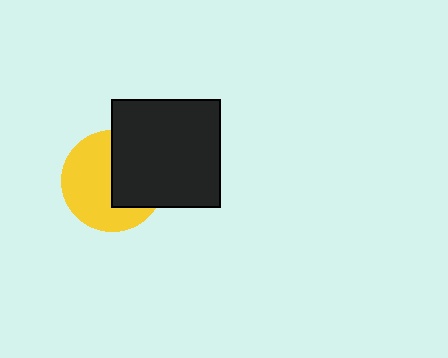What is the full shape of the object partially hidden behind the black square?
The partially hidden object is a yellow circle.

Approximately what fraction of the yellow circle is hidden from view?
Roughly 42% of the yellow circle is hidden behind the black square.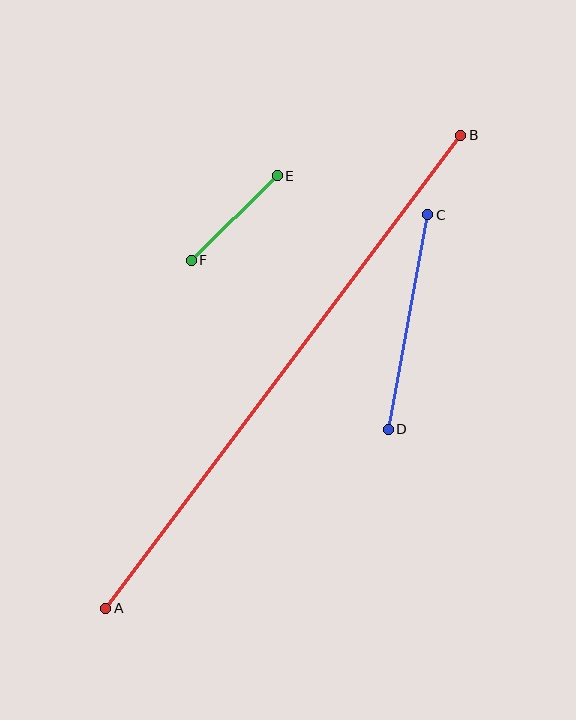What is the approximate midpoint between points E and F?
The midpoint is at approximately (234, 218) pixels.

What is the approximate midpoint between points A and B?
The midpoint is at approximately (283, 372) pixels.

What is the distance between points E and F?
The distance is approximately 121 pixels.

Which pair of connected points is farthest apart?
Points A and B are farthest apart.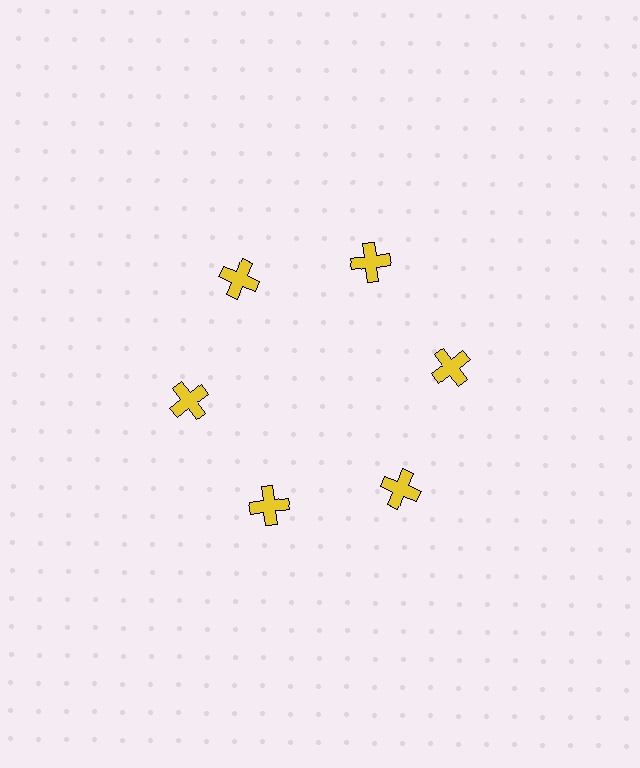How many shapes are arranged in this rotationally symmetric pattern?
There are 6 shapes, arranged in 6 groups of 1.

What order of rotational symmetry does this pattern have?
This pattern has 6-fold rotational symmetry.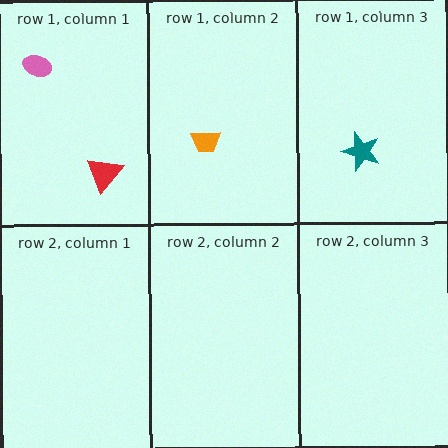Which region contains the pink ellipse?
The row 1, column 1 region.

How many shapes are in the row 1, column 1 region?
2.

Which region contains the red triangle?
The row 1, column 1 region.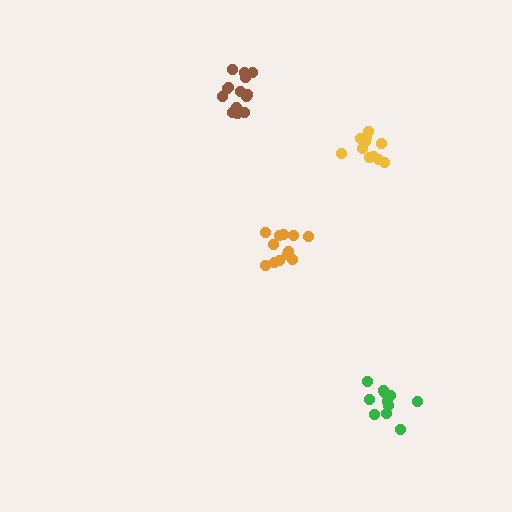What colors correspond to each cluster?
The clusters are colored: brown, yellow, green, orange.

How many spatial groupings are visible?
There are 4 spatial groupings.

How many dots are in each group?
Group 1: 14 dots, Group 2: 11 dots, Group 3: 11 dots, Group 4: 12 dots (48 total).